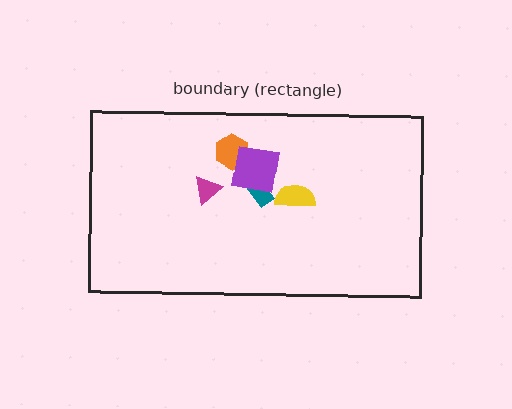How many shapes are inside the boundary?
5 inside, 0 outside.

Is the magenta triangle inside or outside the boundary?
Inside.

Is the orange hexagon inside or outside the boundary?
Inside.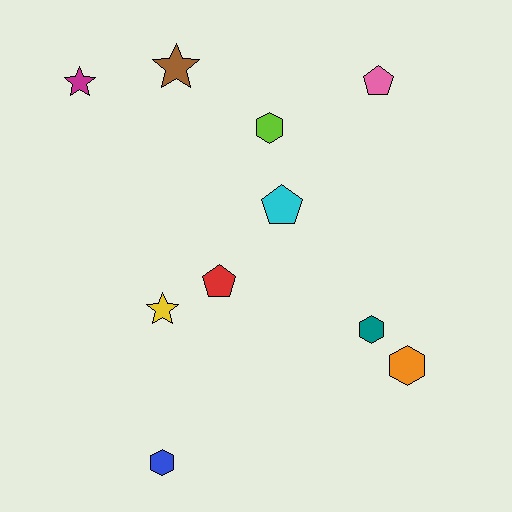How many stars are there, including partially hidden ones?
There are 3 stars.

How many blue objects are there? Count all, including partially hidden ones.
There is 1 blue object.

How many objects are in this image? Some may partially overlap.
There are 10 objects.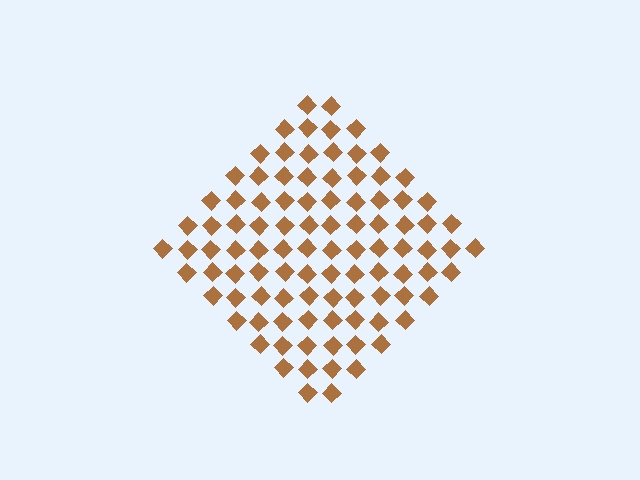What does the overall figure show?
The overall figure shows a diamond.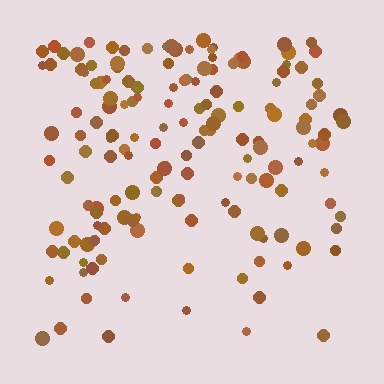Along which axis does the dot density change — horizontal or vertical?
Vertical.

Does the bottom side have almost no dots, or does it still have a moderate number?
Still a moderate number, just noticeably fewer than the top.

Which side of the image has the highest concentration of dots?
The top.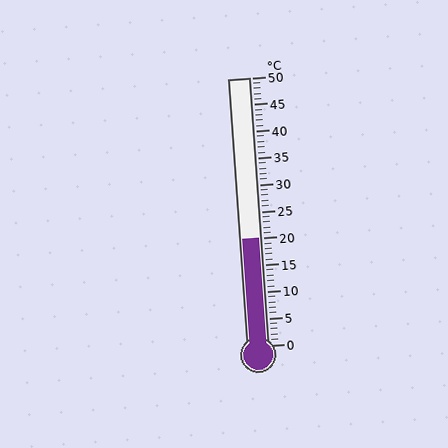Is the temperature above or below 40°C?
The temperature is below 40°C.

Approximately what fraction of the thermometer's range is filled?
The thermometer is filled to approximately 40% of its range.